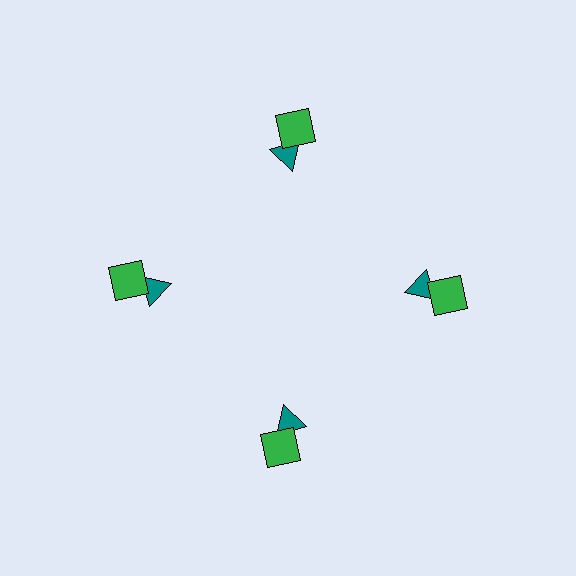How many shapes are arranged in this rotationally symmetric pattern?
There are 8 shapes, arranged in 4 groups of 2.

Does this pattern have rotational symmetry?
Yes, this pattern has 4-fold rotational symmetry. It looks the same after rotating 90 degrees around the center.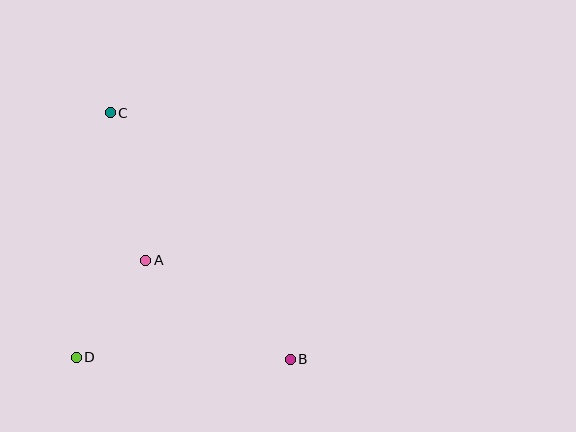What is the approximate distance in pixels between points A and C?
The distance between A and C is approximately 152 pixels.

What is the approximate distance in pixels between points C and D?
The distance between C and D is approximately 247 pixels.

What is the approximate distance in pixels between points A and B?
The distance between A and B is approximately 175 pixels.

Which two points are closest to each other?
Points A and D are closest to each other.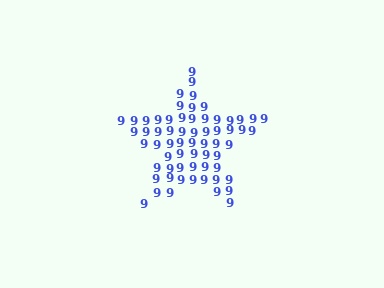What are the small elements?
The small elements are digit 9's.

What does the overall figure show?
The overall figure shows a star.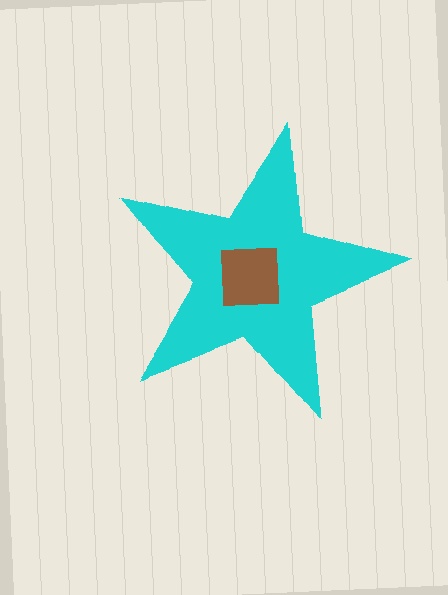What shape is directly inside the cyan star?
The brown square.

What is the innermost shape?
The brown square.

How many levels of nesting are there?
2.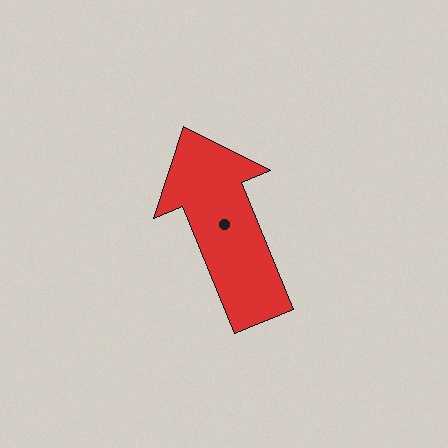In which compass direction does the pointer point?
North.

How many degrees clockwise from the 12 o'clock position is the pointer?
Approximately 338 degrees.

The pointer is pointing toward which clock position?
Roughly 11 o'clock.